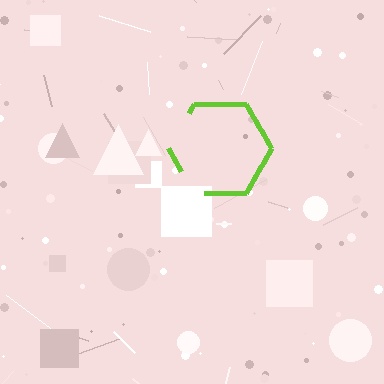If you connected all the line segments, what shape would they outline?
They would outline a hexagon.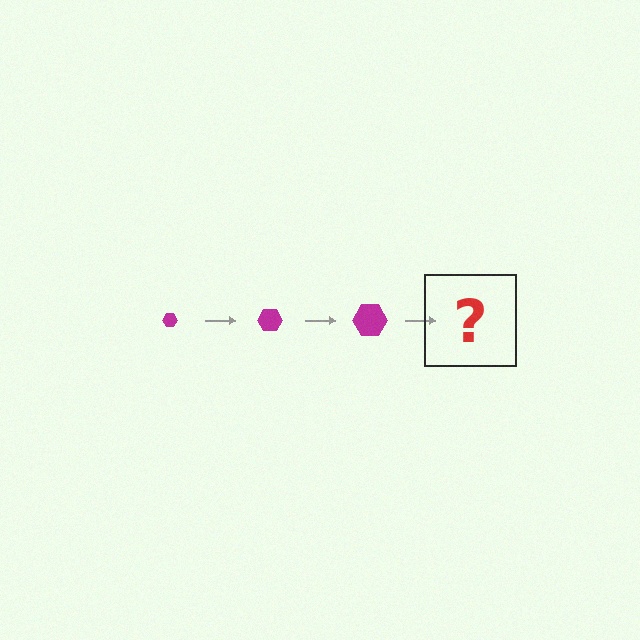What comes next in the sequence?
The next element should be a magenta hexagon, larger than the previous one.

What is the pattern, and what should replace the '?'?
The pattern is that the hexagon gets progressively larger each step. The '?' should be a magenta hexagon, larger than the previous one.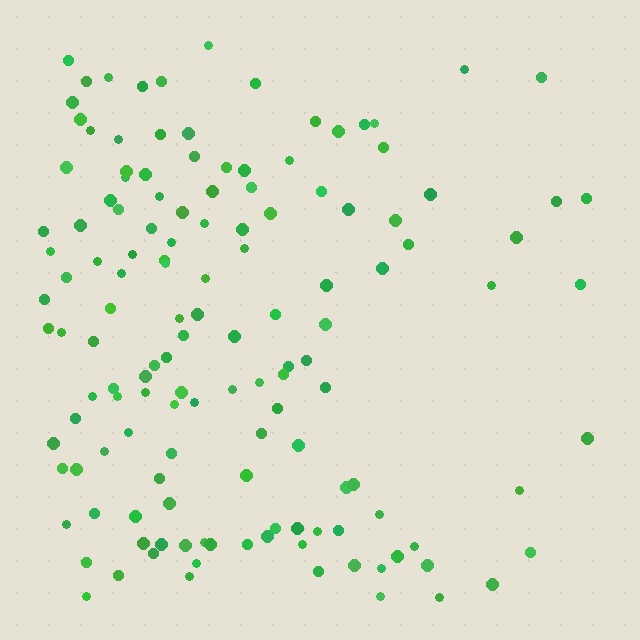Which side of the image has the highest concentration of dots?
The left.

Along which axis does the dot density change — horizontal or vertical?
Horizontal.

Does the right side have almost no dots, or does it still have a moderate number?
Still a moderate number, just noticeably fewer than the left.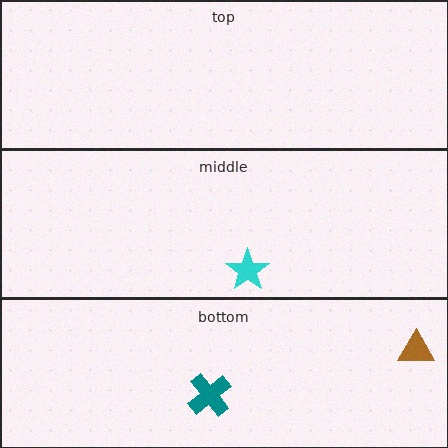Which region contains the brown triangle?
The bottom region.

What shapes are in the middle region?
The cyan star.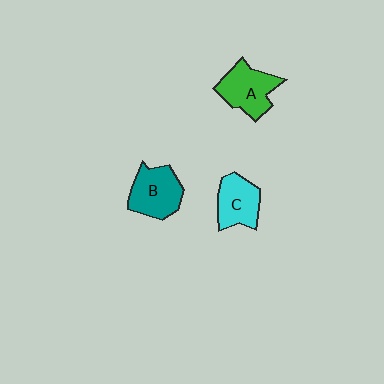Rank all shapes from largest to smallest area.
From largest to smallest: A (green), B (teal), C (cyan).